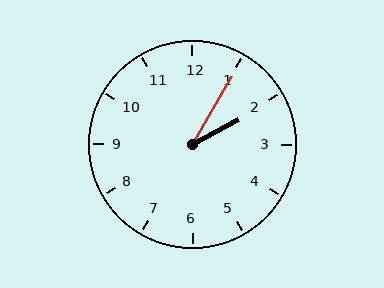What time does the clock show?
2:05.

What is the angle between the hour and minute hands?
Approximately 32 degrees.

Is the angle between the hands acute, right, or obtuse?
It is acute.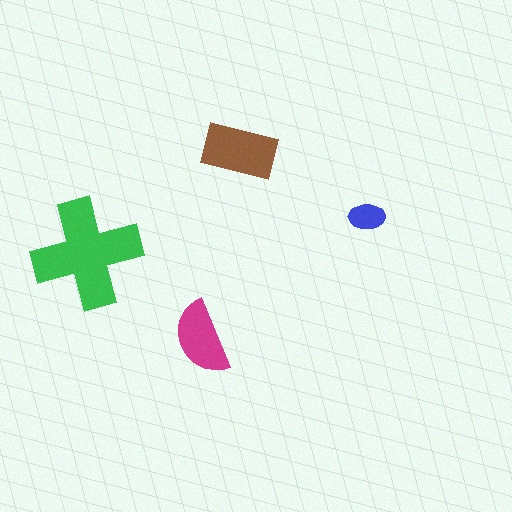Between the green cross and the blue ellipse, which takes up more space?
The green cross.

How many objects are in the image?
There are 4 objects in the image.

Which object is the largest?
The green cross.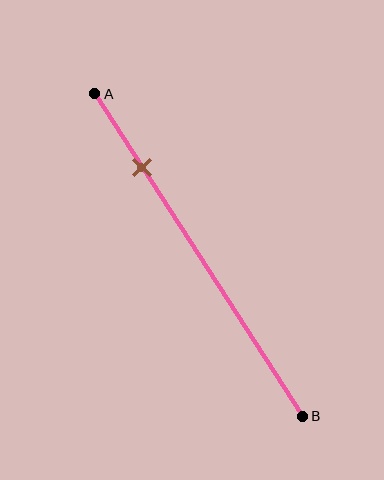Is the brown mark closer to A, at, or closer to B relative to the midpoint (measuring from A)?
The brown mark is closer to point A than the midpoint of segment AB.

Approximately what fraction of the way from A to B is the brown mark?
The brown mark is approximately 25% of the way from A to B.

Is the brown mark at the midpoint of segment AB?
No, the mark is at about 25% from A, not at the 50% midpoint.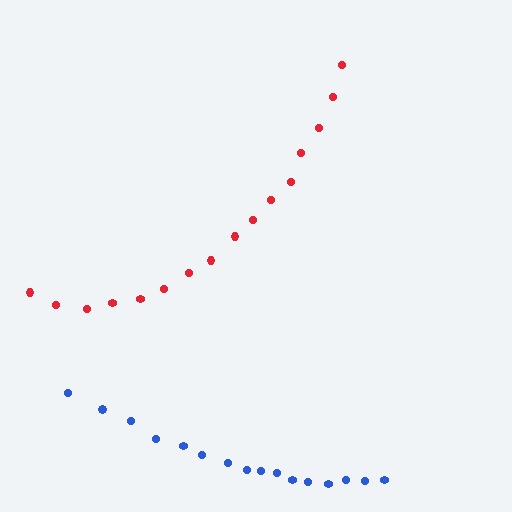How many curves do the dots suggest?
There are 2 distinct paths.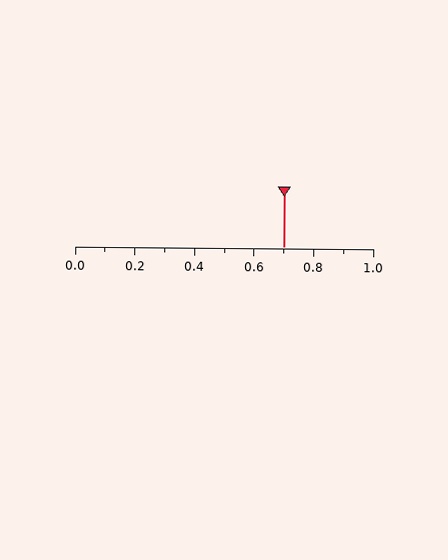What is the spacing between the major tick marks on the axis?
The major ticks are spaced 0.2 apart.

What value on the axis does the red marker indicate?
The marker indicates approximately 0.7.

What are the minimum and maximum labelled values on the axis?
The axis runs from 0.0 to 1.0.